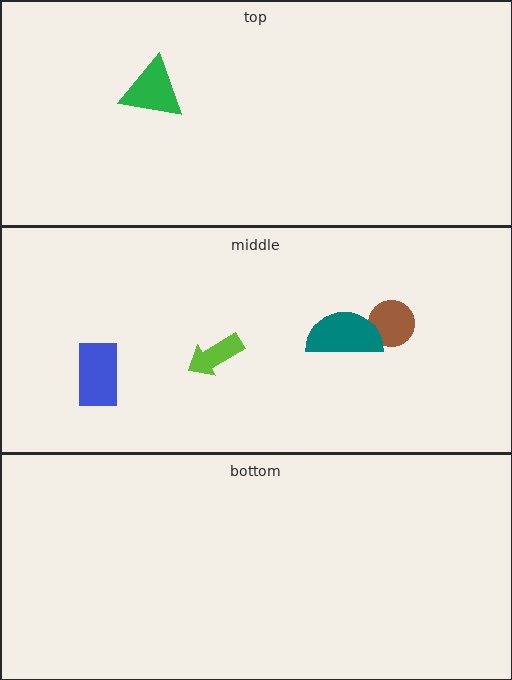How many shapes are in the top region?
1.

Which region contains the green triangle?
The top region.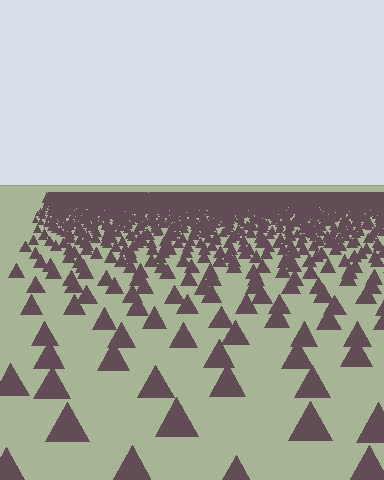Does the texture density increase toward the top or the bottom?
Density increases toward the top.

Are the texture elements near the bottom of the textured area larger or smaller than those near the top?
Larger. Near the bottom, elements are closer to the viewer and appear at a bigger on-screen size.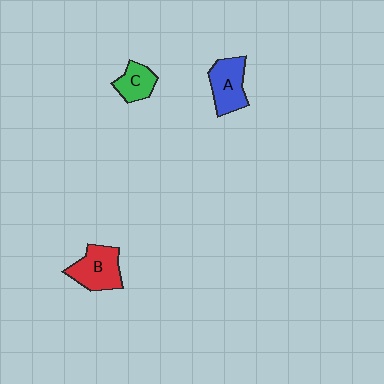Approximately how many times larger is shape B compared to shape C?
Approximately 1.6 times.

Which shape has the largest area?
Shape B (red).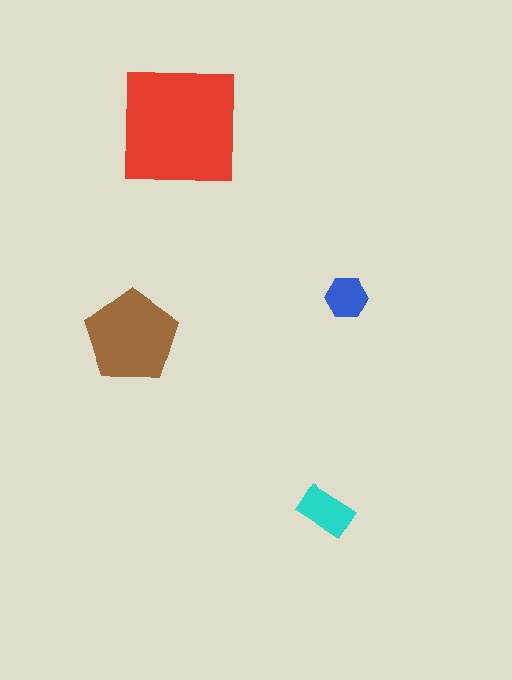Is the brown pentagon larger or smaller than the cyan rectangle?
Larger.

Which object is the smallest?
The blue hexagon.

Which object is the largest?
The red square.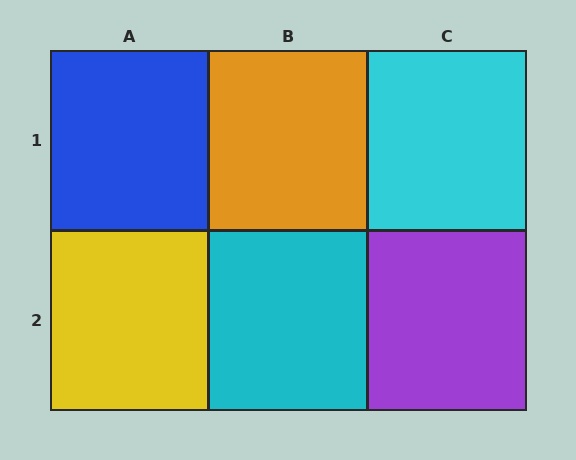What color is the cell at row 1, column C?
Cyan.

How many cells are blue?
1 cell is blue.